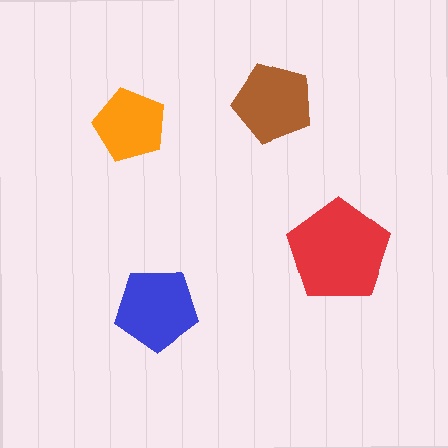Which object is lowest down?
The blue pentagon is bottommost.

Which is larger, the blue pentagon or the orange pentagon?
The blue one.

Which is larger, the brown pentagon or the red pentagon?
The red one.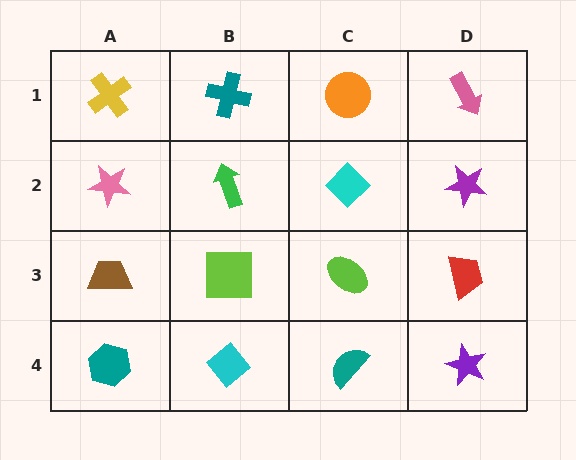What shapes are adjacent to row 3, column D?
A purple star (row 2, column D), a purple star (row 4, column D), a lime ellipse (row 3, column C).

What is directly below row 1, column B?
A green arrow.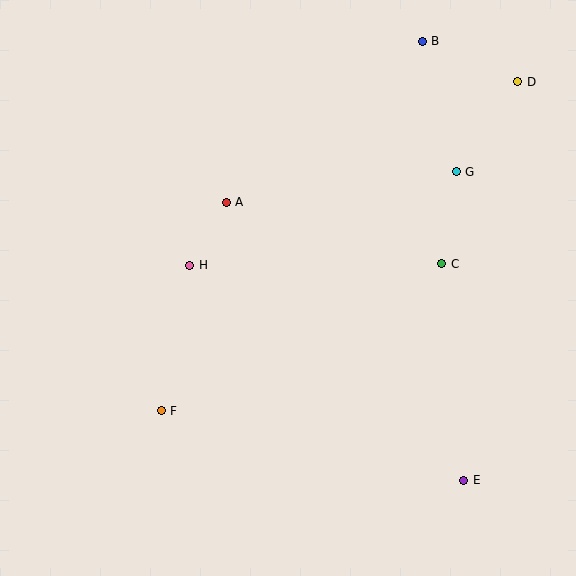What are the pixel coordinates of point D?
Point D is at (518, 82).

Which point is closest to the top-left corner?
Point A is closest to the top-left corner.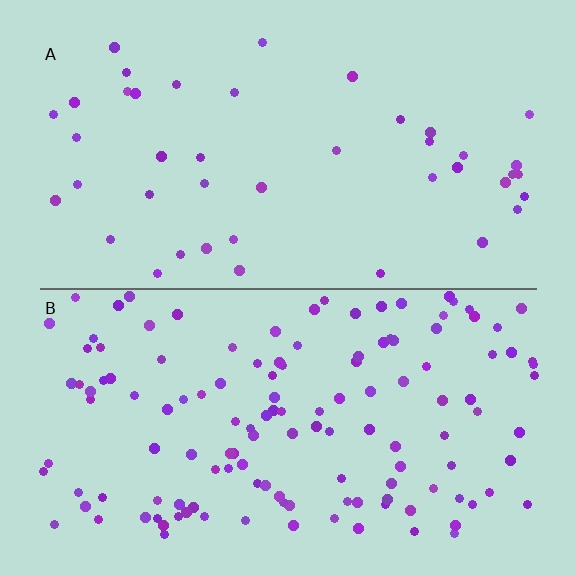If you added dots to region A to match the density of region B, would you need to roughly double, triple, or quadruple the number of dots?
Approximately triple.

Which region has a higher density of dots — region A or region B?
B (the bottom).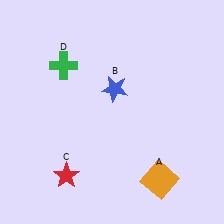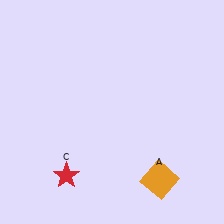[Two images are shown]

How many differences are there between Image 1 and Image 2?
There are 2 differences between the two images.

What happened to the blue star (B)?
The blue star (B) was removed in Image 2. It was in the top-right area of Image 1.